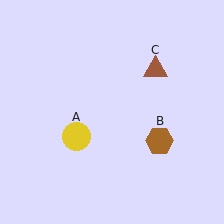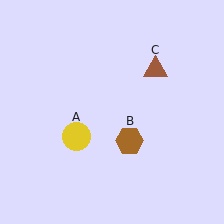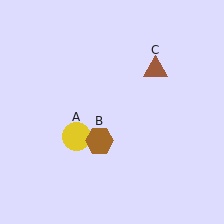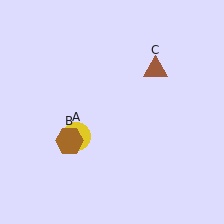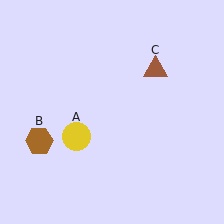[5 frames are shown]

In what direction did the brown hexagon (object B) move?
The brown hexagon (object B) moved left.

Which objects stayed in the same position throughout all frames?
Yellow circle (object A) and brown triangle (object C) remained stationary.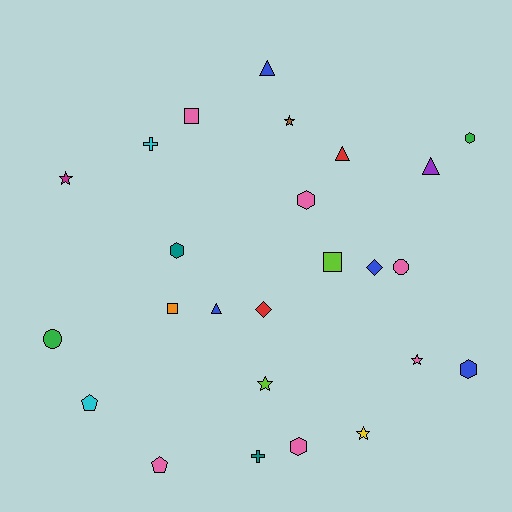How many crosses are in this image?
There are 2 crosses.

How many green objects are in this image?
There are 2 green objects.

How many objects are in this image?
There are 25 objects.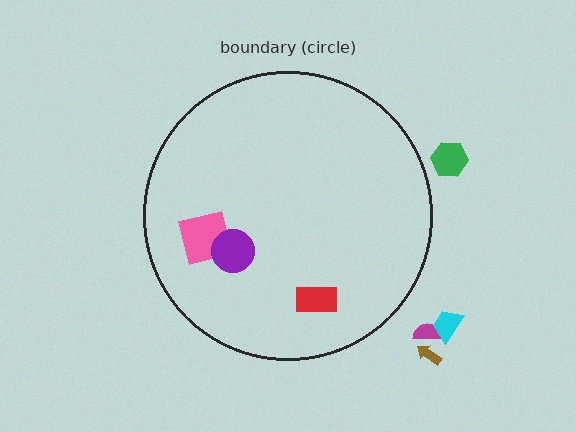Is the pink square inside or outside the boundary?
Inside.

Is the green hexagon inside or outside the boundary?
Outside.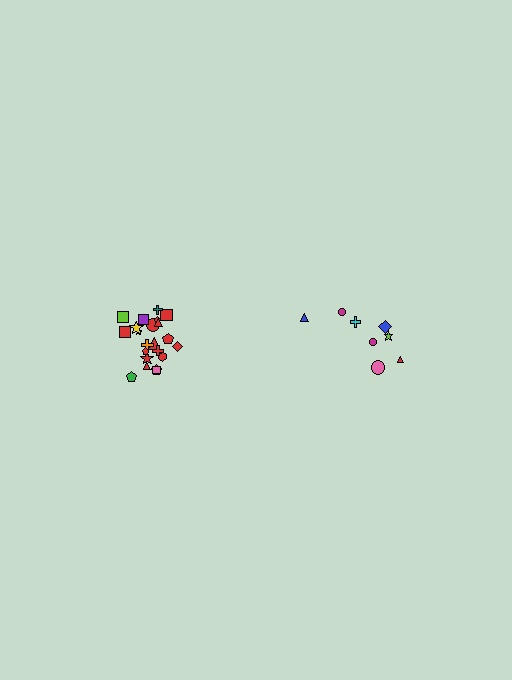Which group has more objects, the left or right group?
The left group.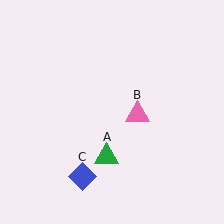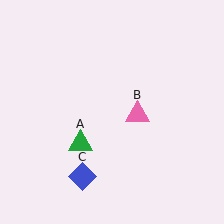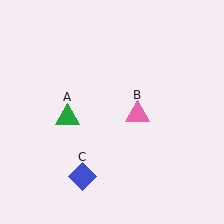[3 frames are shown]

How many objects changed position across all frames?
1 object changed position: green triangle (object A).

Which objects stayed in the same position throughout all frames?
Pink triangle (object B) and blue diamond (object C) remained stationary.